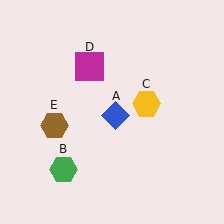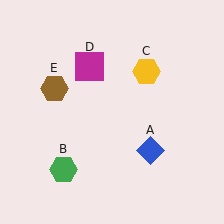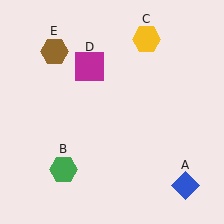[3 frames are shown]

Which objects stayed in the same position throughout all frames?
Green hexagon (object B) and magenta square (object D) remained stationary.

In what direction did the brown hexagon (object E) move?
The brown hexagon (object E) moved up.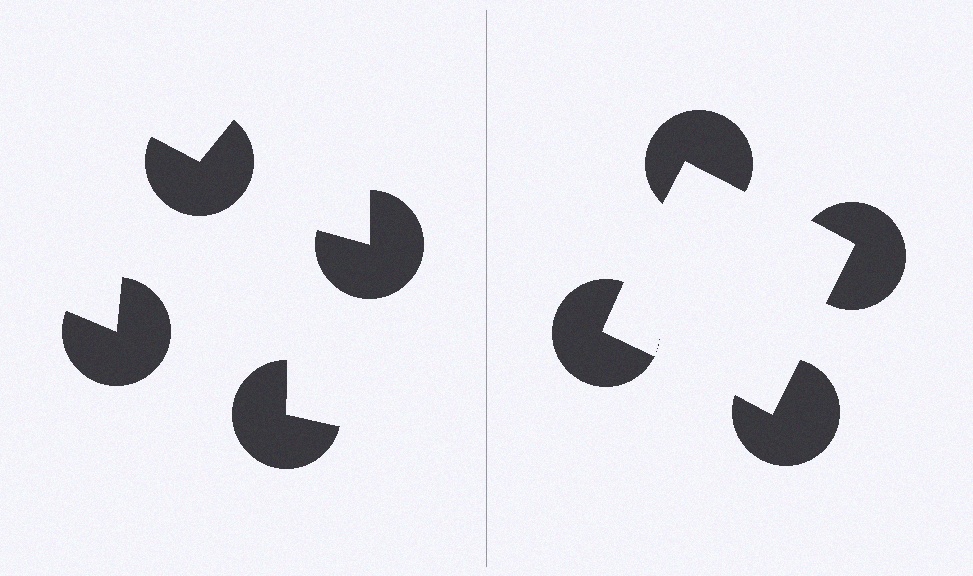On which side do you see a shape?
An illusory square appears on the right side. On the left side the wedge cuts are rotated, so no coherent shape forms.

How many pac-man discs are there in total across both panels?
8 — 4 on each side.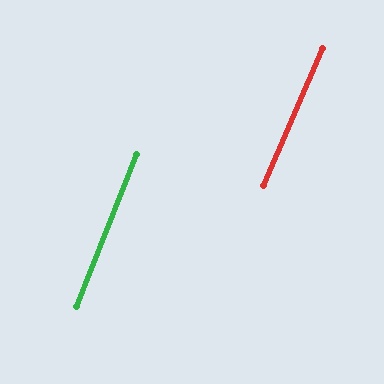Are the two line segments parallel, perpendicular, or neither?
Parallel — their directions differ by only 1.9°.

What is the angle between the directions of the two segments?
Approximately 2 degrees.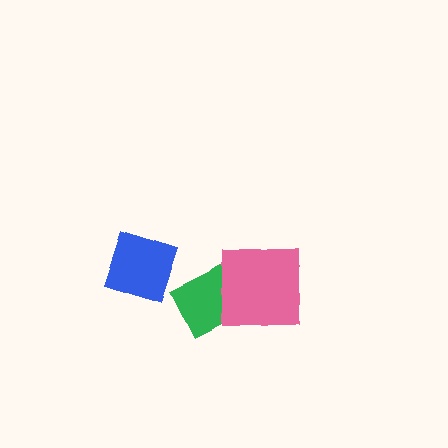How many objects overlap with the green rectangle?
1 object overlaps with the green rectangle.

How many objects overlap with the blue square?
0 objects overlap with the blue square.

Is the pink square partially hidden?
No, no other shape covers it.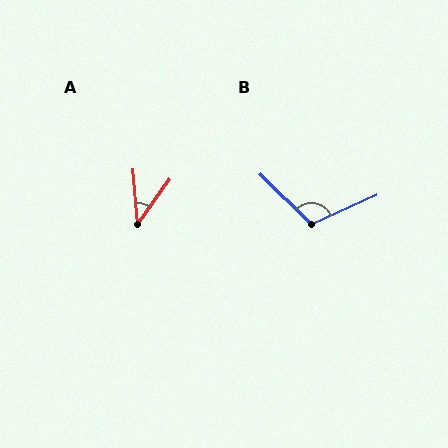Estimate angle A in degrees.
Approximately 40 degrees.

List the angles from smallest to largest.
A (40°), B (112°).